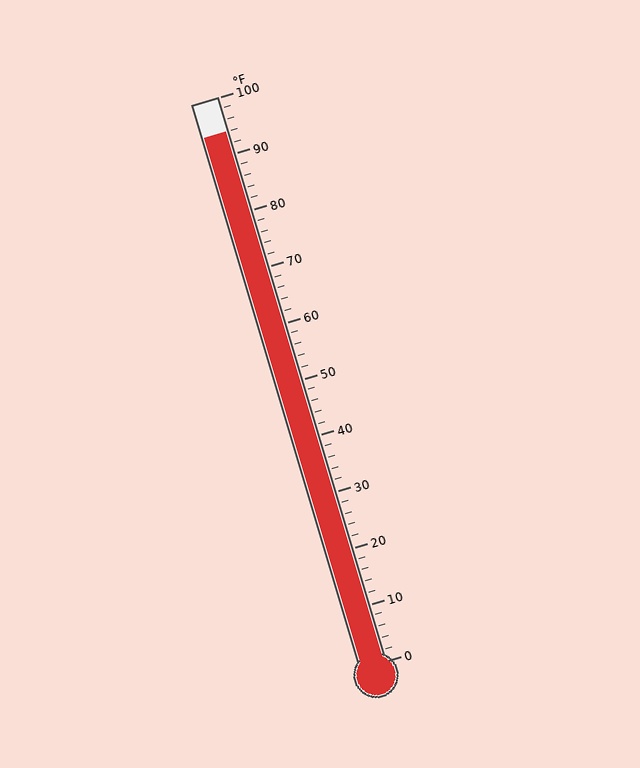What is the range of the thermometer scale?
The thermometer scale ranges from 0°F to 100°F.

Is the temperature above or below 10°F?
The temperature is above 10°F.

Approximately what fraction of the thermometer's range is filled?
The thermometer is filled to approximately 95% of its range.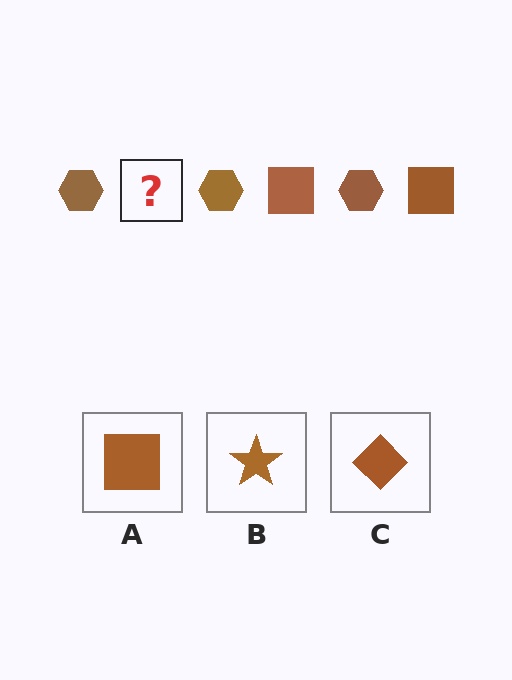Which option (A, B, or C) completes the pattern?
A.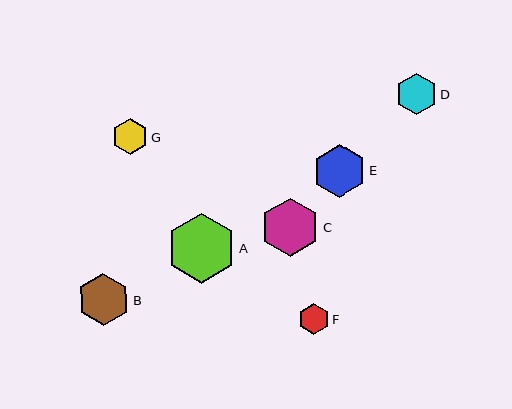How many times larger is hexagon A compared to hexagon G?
Hexagon A is approximately 1.9 times the size of hexagon G.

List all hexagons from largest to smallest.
From largest to smallest: A, C, E, B, D, G, F.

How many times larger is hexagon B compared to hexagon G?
Hexagon B is approximately 1.4 times the size of hexagon G.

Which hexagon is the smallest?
Hexagon F is the smallest with a size of approximately 30 pixels.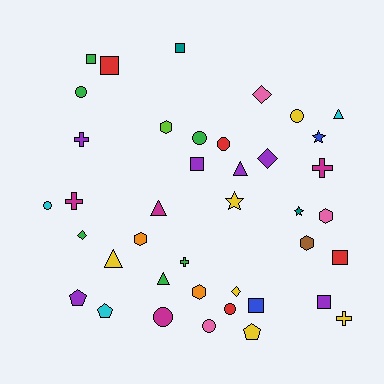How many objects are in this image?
There are 40 objects.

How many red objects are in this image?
There are 4 red objects.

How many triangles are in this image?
There are 5 triangles.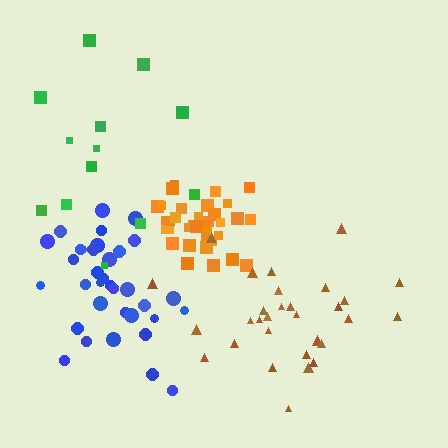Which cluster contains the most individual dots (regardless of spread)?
Orange (35).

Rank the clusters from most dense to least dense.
orange, blue, brown, green.